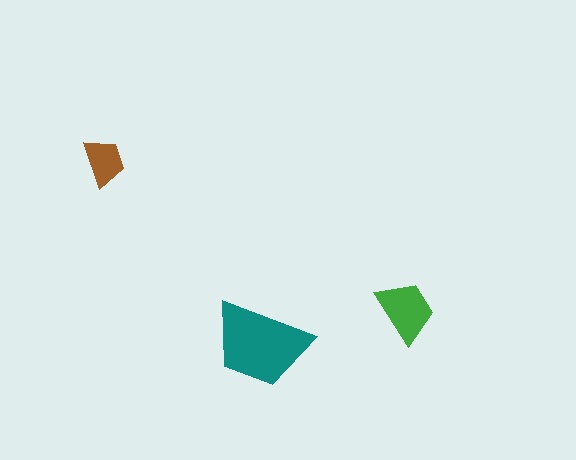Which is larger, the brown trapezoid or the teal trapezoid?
The teal one.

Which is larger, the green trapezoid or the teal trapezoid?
The teal one.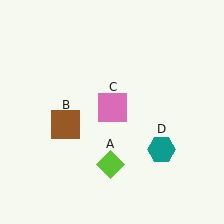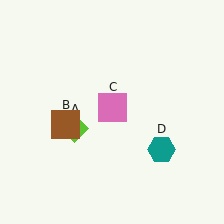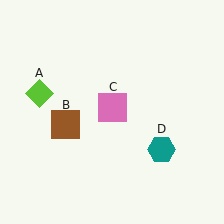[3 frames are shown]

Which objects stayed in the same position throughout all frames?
Brown square (object B) and pink square (object C) and teal hexagon (object D) remained stationary.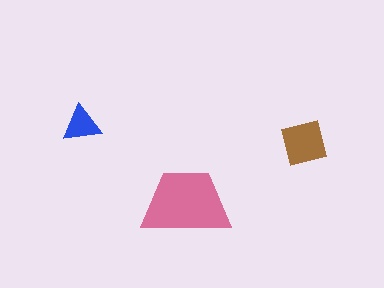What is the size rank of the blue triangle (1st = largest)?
3rd.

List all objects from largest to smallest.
The pink trapezoid, the brown square, the blue triangle.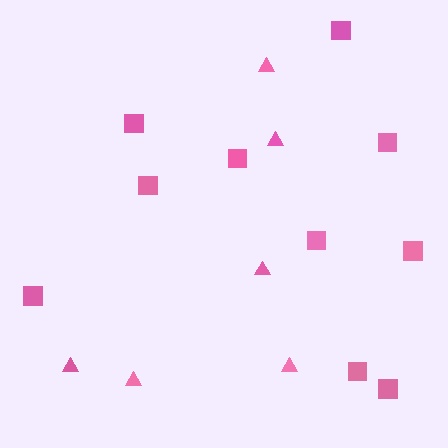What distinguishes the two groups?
There are 2 groups: one group of squares (10) and one group of triangles (6).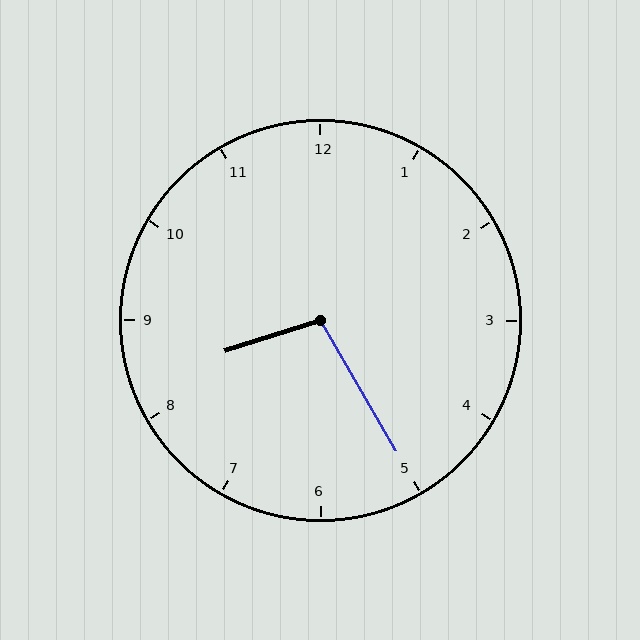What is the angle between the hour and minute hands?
Approximately 102 degrees.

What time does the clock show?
8:25.